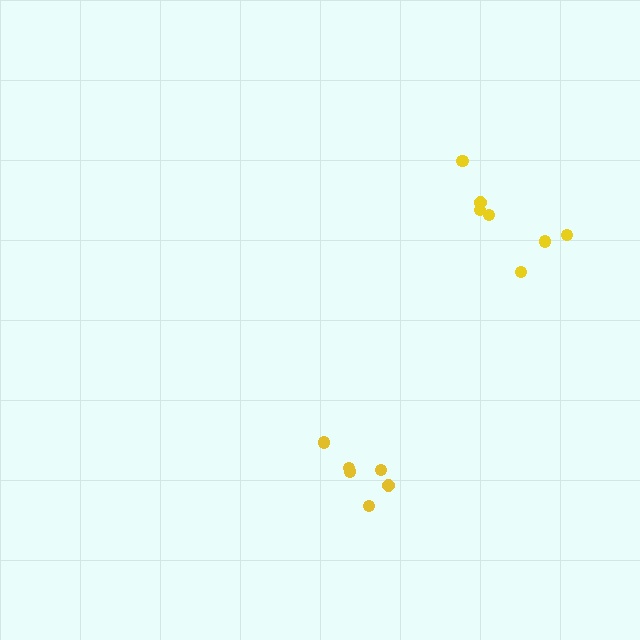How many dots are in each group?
Group 1: 6 dots, Group 2: 7 dots (13 total).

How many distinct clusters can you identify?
There are 2 distinct clusters.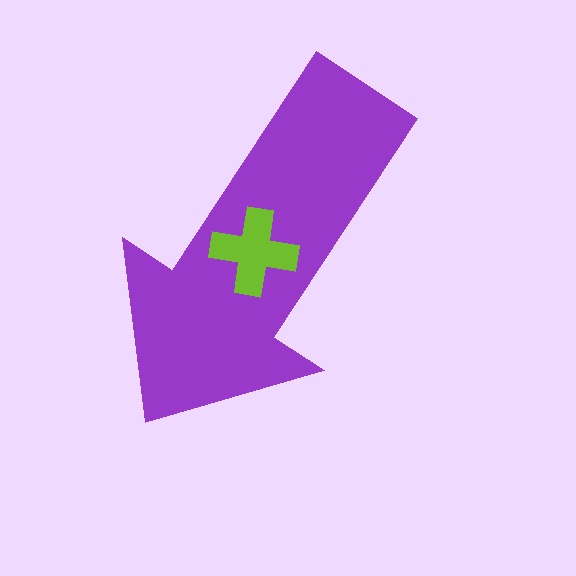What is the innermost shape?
The lime cross.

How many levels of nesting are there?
2.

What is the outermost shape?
The purple arrow.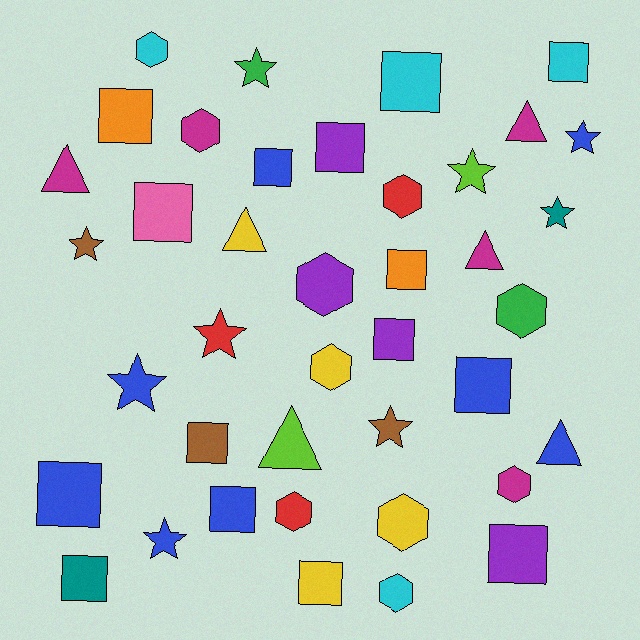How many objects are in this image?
There are 40 objects.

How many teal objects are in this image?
There are 2 teal objects.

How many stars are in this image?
There are 9 stars.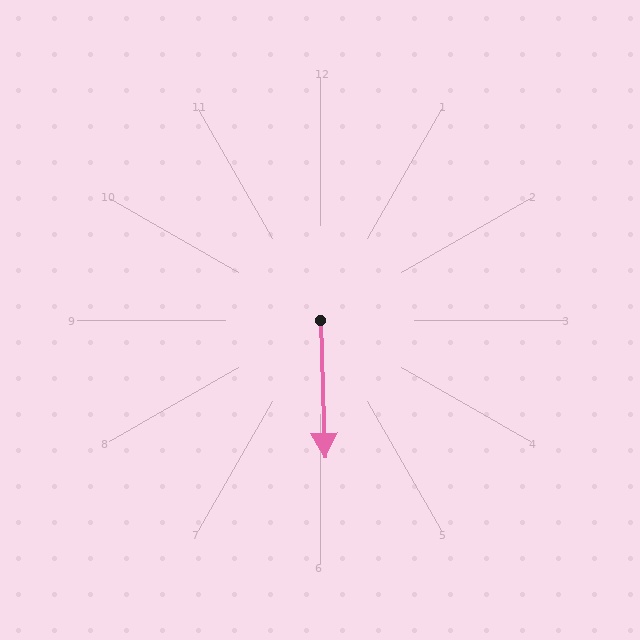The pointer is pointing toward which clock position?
Roughly 6 o'clock.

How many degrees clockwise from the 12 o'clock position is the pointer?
Approximately 178 degrees.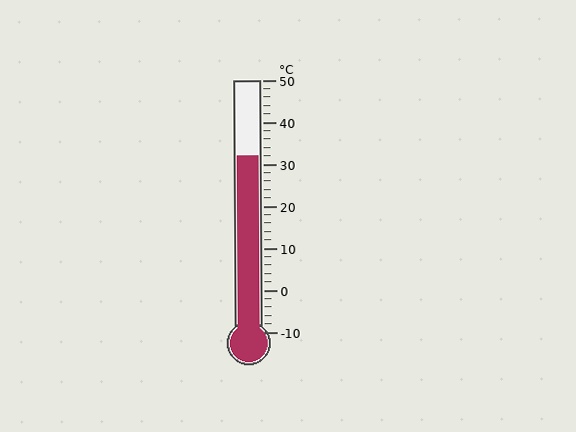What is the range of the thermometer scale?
The thermometer scale ranges from -10°C to 50°C.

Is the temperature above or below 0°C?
The temperature is above 0°C.